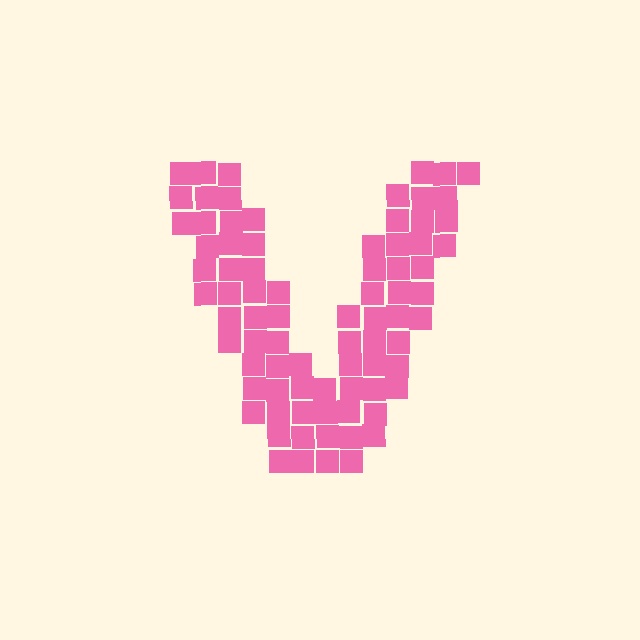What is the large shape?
The large shape is the letter V.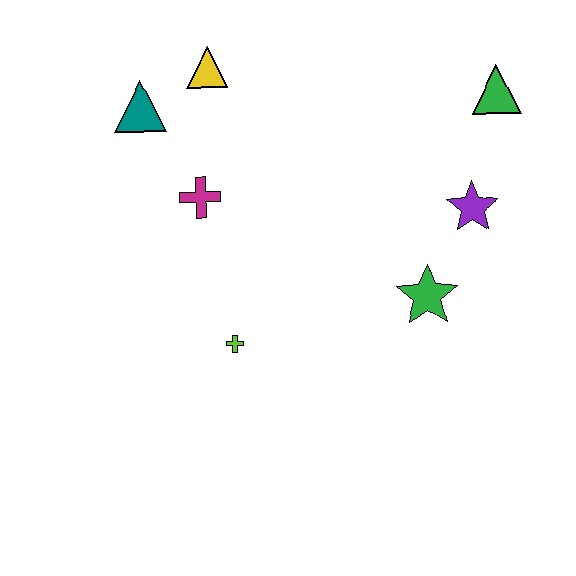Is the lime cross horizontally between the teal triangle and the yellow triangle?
No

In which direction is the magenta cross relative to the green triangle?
The magenta cross is to the left of the green triangle.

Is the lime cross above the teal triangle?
No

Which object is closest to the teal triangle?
The yellow triangle is closest to the teal triangle.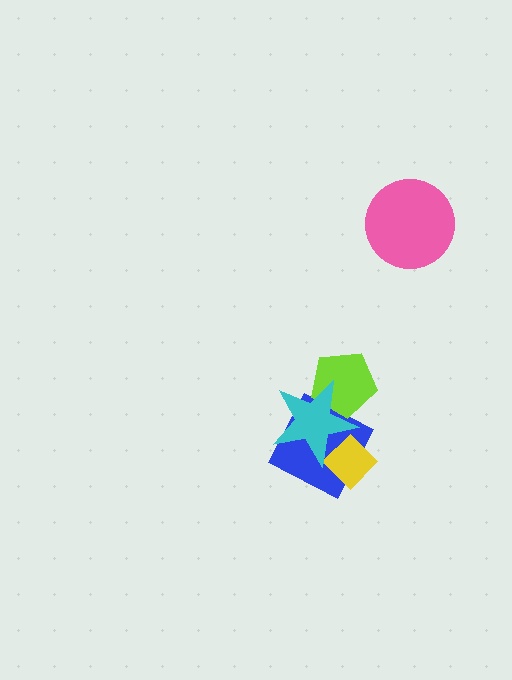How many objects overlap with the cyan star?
3 objects overlap with the cyan star.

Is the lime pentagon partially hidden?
Yes, it is partially covered by another shape.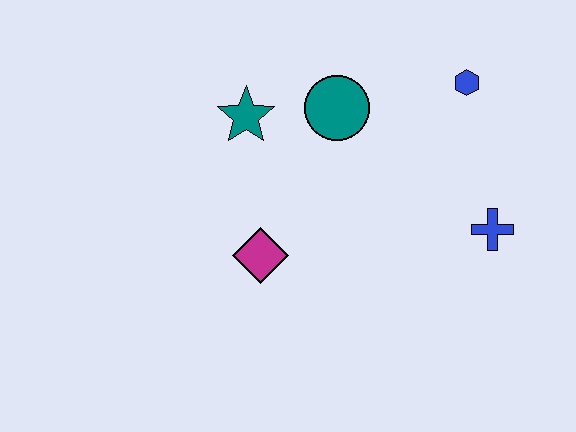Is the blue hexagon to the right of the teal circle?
Yes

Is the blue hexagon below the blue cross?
No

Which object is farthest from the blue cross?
The teal star is farthest from the blue cross.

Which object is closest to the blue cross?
The blue hexagon is closest to the blue cross.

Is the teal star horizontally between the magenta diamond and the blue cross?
No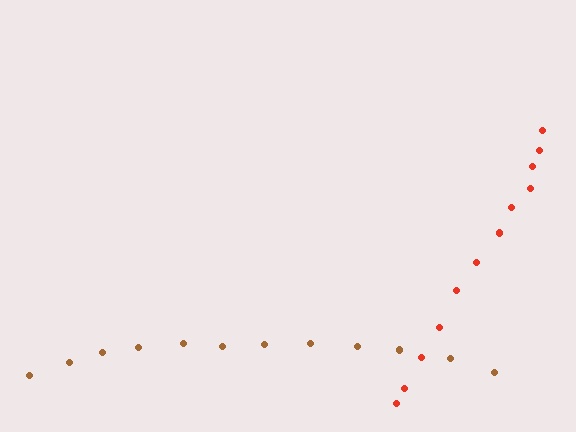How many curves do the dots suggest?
There are 2 distinct paths.